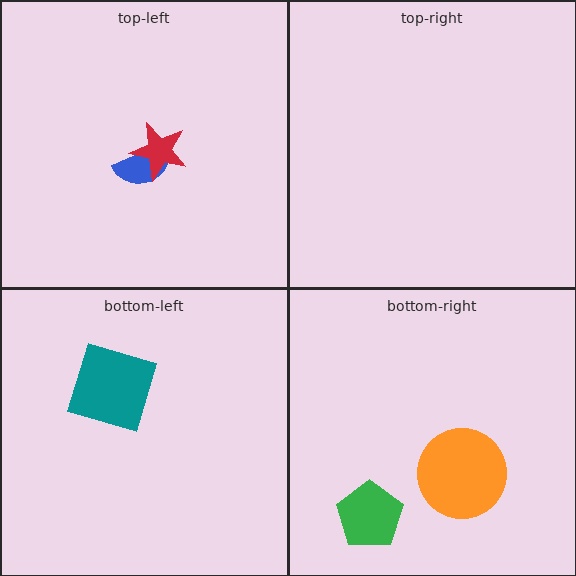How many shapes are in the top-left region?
2.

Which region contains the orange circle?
The bottom-right region.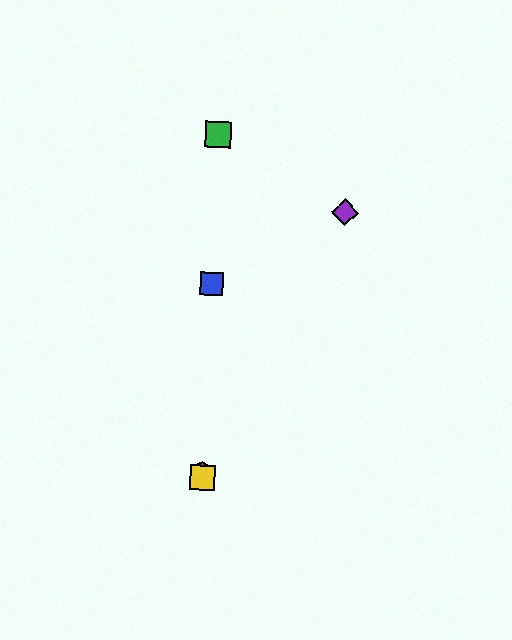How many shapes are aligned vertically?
4 shapes (the red hexagon, the blue square, the green square, the yellow square) are aligned vertically.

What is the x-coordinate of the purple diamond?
The purple diamond is at x≈345.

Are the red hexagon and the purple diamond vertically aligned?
No, the red hexagon is at x≈202 and the purple diamond is at x≈345.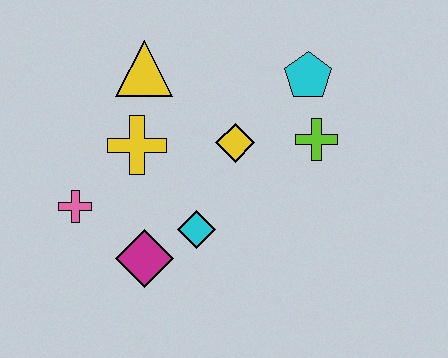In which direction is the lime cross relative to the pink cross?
The lime cross is to the right of the pink cross.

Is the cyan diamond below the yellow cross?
Yes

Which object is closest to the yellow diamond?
The lime cross is closest to the yellow diamond.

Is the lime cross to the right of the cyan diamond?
Yes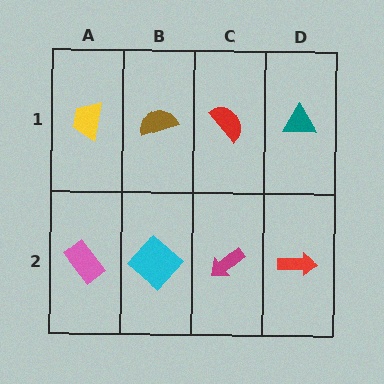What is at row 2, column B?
A cyan diamond.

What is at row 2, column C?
A magenta arrow.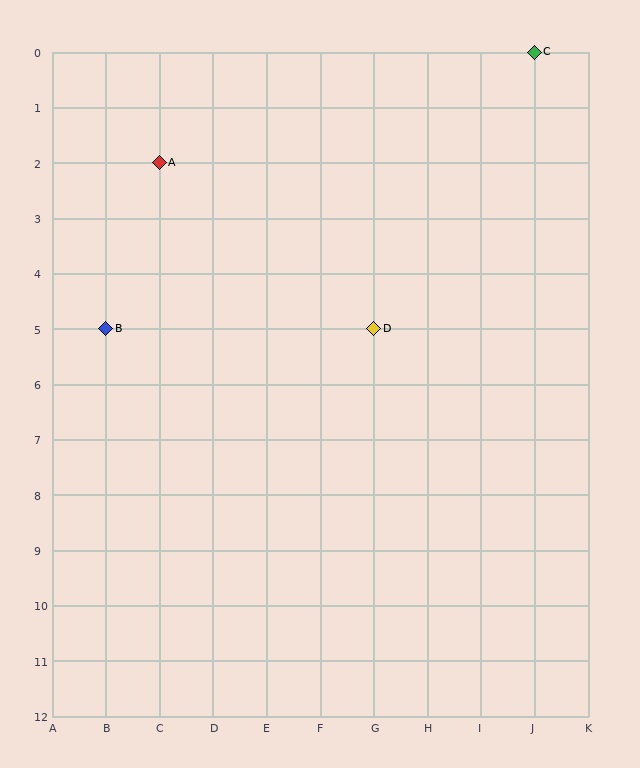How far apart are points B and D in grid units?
Points B and D are 5 columns apart.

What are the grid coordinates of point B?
Point B is at grid coordinates (B, 5).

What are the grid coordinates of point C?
Point C is at grid coordinates (J, 0).